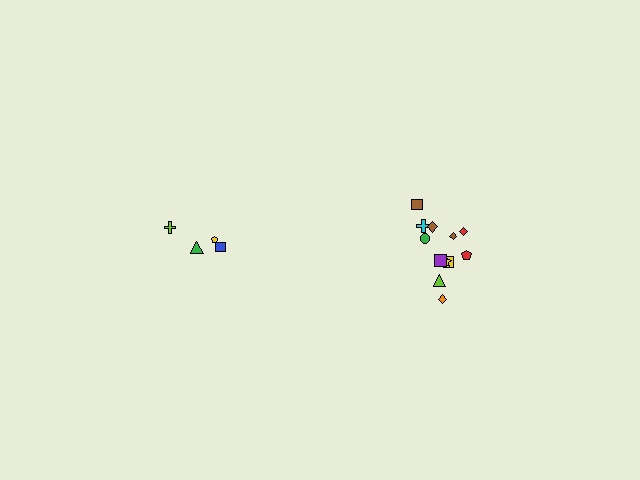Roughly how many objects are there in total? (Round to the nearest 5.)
Roughly 15 objects in total.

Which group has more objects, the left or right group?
The right group.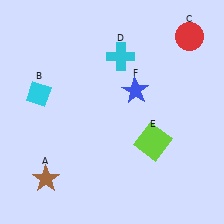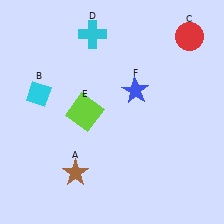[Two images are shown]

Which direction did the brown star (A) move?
The brown star (A) moved right.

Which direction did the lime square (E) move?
The lime square (E) moved left.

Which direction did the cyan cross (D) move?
The cyan cross (D) moved left.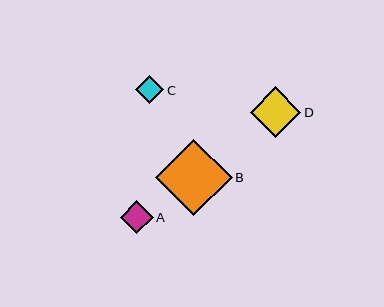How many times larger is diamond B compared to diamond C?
Diamond B is approximately 2.7 times the size of diamond C.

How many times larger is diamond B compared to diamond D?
Diamond B is approximately 1.5 times the size of diamond D.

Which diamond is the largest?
Diamond B is the largest with a size of approximately 76 pixels.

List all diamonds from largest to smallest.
From largest to smallest: B, D, A, C.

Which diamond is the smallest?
Diamond C is the smallest with a size of approximately 28 pixels.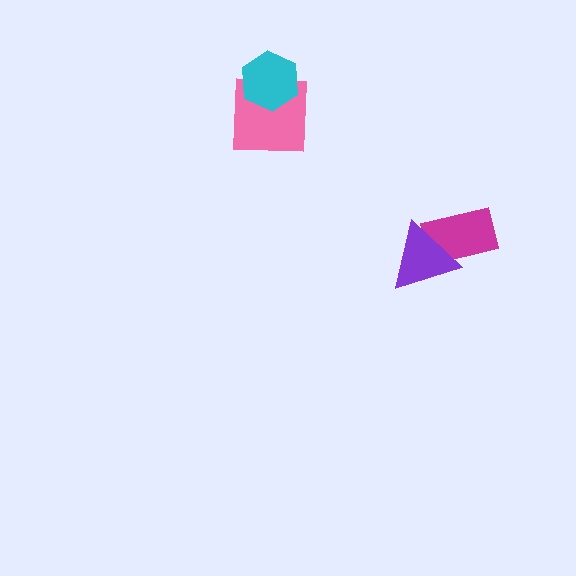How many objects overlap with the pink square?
1 object overlaps with the pink square.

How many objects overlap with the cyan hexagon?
1 object overlaps with the cyan hexagon.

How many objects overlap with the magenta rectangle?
1 object overlaps with the magenta rectangle.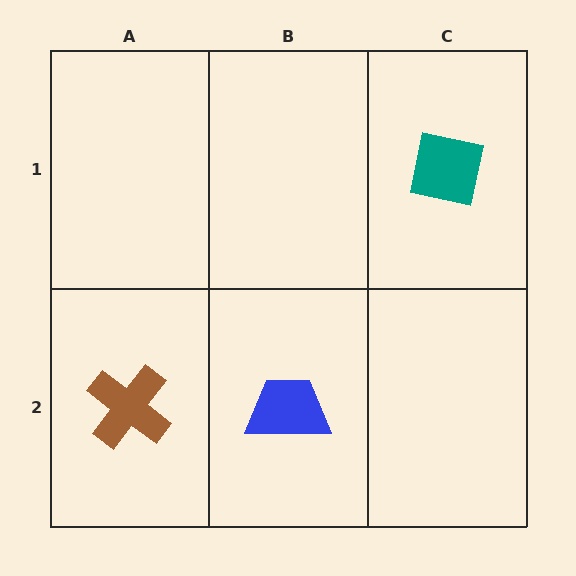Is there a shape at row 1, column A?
No, that cell is empty.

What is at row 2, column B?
A blue trapezoid.